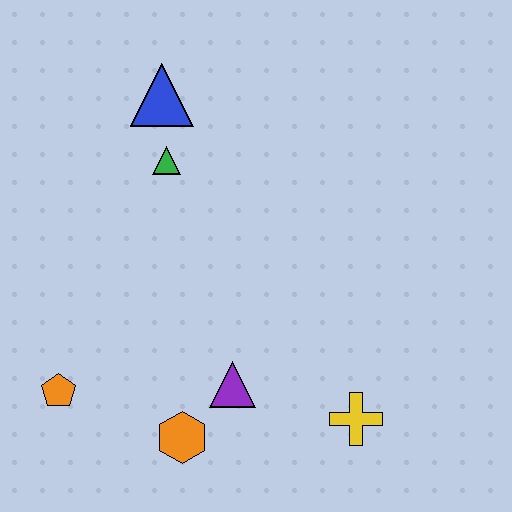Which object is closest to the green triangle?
The blue triangle is closest to the green triangle.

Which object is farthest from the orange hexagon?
The blue triangle is farthest from the orange hexagon.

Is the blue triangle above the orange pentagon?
Yes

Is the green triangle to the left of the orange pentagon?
No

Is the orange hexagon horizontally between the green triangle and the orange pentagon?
No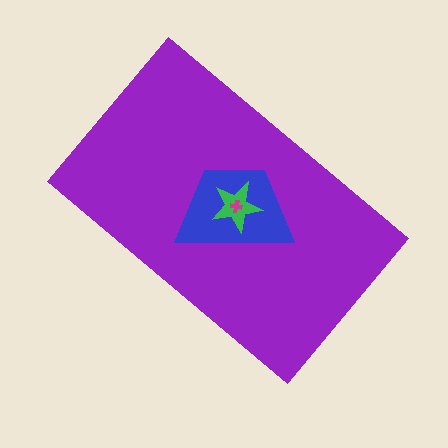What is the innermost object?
The magenta cross.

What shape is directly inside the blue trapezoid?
The green star.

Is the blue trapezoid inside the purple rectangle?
Yes.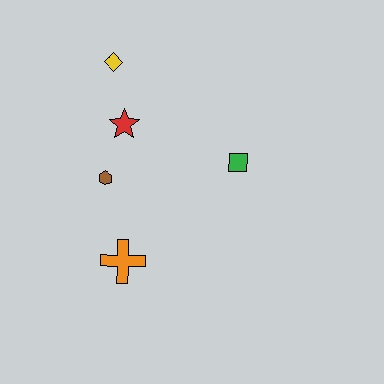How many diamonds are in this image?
There is 1 diamond.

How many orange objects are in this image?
There is 1 orange object.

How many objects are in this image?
There are 5 objects.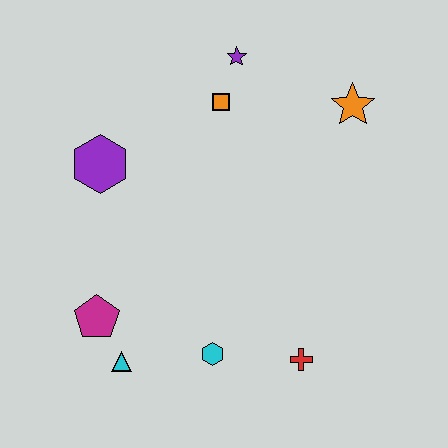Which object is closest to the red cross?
The cyan hexagon is closest to the red cross.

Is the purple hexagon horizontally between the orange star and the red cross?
No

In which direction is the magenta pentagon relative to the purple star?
The magenta pentagon is below the purple star.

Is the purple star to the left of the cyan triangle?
No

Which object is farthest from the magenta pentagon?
The orange star is farthest from the magenta pentagon.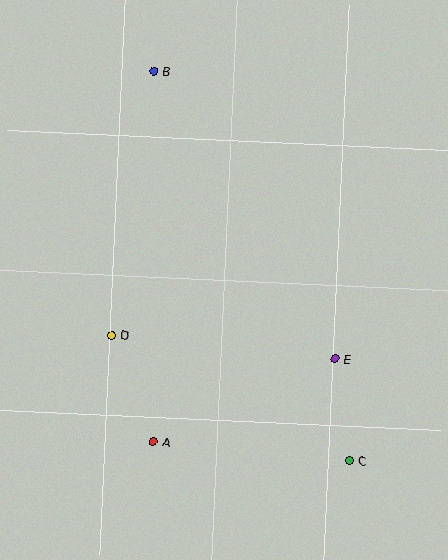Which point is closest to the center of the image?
Point D at (112, 335) is closest to the center.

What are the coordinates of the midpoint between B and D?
The midpoint between B and D is at (133, 203).